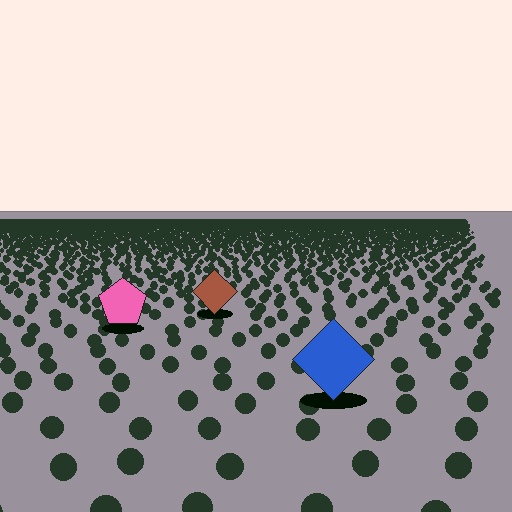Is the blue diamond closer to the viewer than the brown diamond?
Yes. The blue diamond is closer — you can tell from the texture gradient: the ground texture is coarser near it.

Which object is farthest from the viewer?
The brown diamond is farthest from the viewer. It appears smaller and the ground texture around it is denser.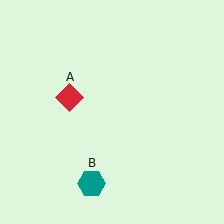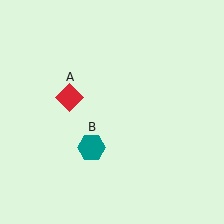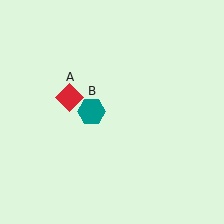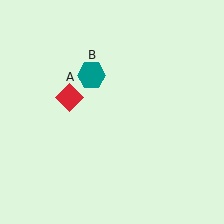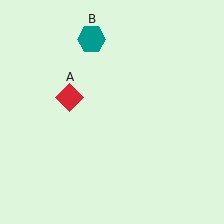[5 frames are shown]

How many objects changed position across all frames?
1 object changed position: teal hexagon (object B).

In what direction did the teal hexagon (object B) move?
The teal hexagon (object B) moved up.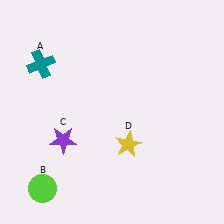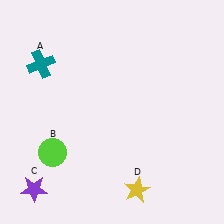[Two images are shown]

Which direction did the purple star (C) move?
The purple star (C) moved down.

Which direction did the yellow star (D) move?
The yellow star (D) moved down.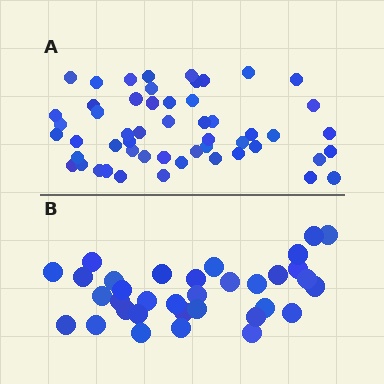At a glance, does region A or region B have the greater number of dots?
Region A (the top region) has more dots.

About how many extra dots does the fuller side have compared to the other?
Region A has approximately 20 more dots than region B.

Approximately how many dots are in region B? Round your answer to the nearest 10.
About 30 dots. (The exact count is 34, which rounds to 30.)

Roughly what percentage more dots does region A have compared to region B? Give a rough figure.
About 55% more.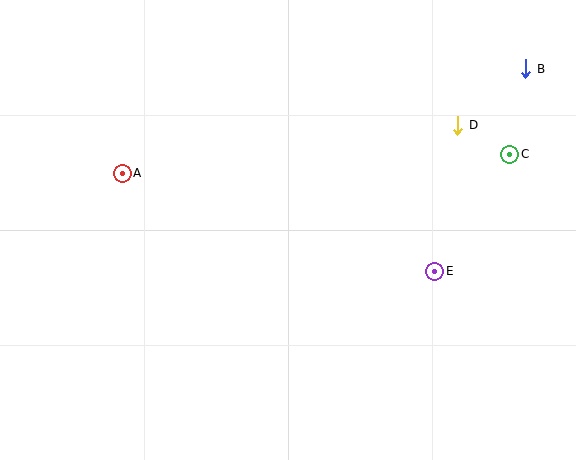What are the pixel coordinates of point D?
Point D is at (458, 125).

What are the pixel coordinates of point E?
Point E is at (435, 271).